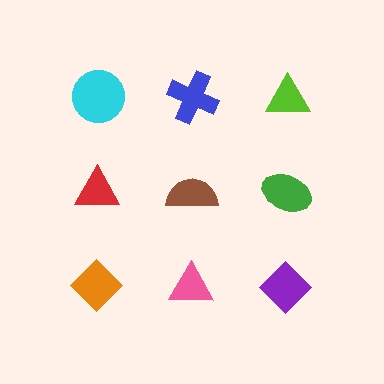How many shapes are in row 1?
3 shapes.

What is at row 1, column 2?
A blue cross.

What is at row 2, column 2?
A brown semicircle.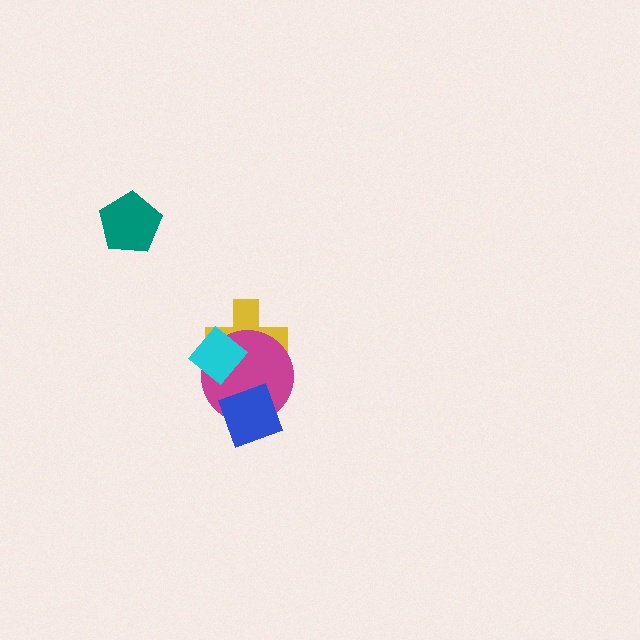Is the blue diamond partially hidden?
No, no other shape covers it.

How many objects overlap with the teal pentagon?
0 objects overlap with the teal pentagon.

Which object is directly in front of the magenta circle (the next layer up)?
The cyan diamond is directly in front of the magenta circle.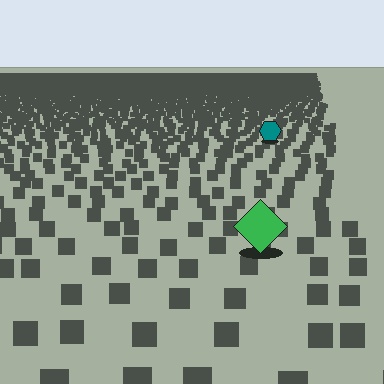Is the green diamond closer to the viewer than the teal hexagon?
Yes. The green diamond is closer — you can tell from the texture gradient: the ground texture is coarser near it.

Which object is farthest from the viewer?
The teal hexagon is farthest from the viewer. It appears smaller and the ground texture around it is denser.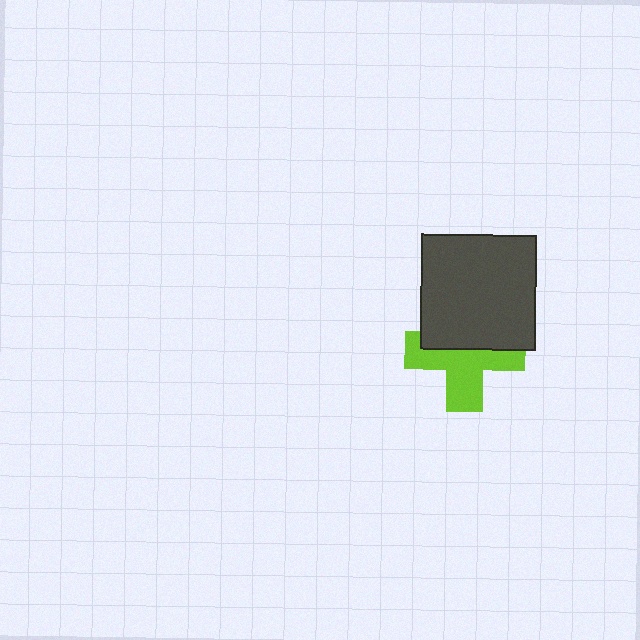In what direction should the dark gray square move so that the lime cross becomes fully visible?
The dark gray square should move up. That is the shortest direction to clear the overlap and leave the lime cross fully visible.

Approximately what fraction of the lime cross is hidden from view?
Roughly 45% of the lime cross is hidden behind the dark gray square.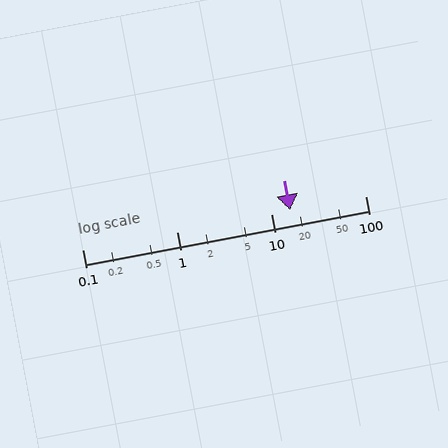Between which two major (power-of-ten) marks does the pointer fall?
The pointer is between 10 and 100.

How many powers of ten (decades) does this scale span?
The scale spans 3 decades, from 0.1 to 100.